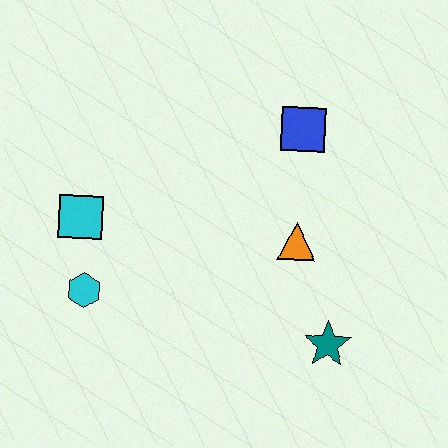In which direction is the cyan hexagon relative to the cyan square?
The cyan hexagon is below the cyan square.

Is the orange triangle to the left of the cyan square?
No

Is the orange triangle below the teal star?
No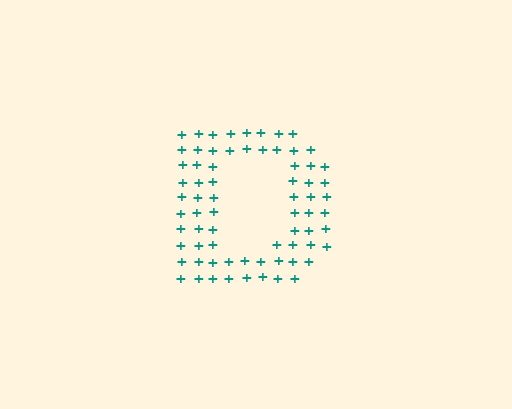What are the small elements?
The small elements are plus signs.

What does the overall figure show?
The overall figure shows the letter D.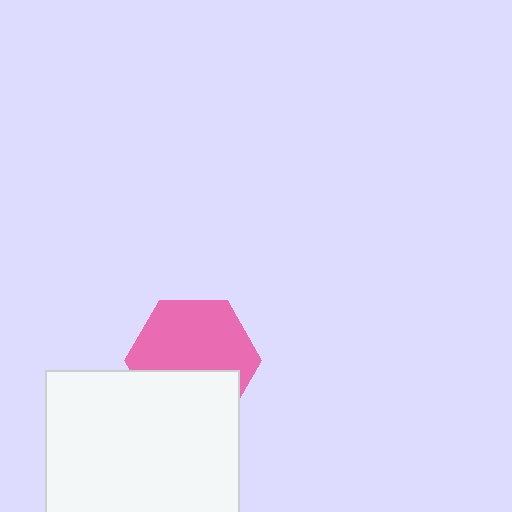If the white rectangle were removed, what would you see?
You would see the complete pink hexagon.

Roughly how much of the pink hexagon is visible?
About half of it is visible (roughly 62%).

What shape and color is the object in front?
The object in front is a white rectangle.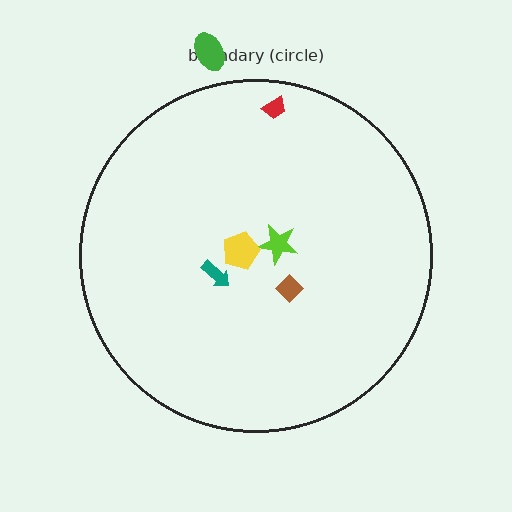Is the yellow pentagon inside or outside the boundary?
Inside.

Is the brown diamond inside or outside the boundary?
Inside.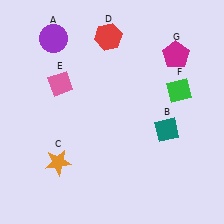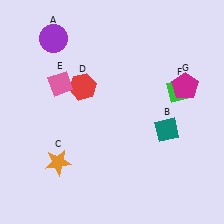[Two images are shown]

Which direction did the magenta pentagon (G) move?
The magenta pentagon (G) moved down.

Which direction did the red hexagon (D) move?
The red hexagon (D) moved down.